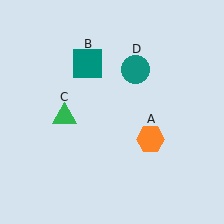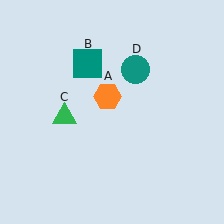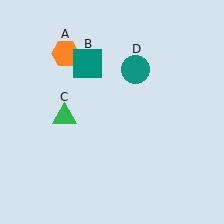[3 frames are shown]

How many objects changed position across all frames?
1 object changed position: orange hexagon (object A).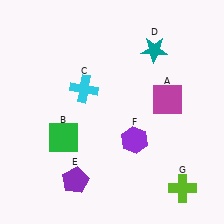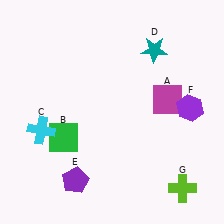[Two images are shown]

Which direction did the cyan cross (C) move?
The cyan cross (C) moved left.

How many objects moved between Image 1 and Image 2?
2 objects moved between the two images.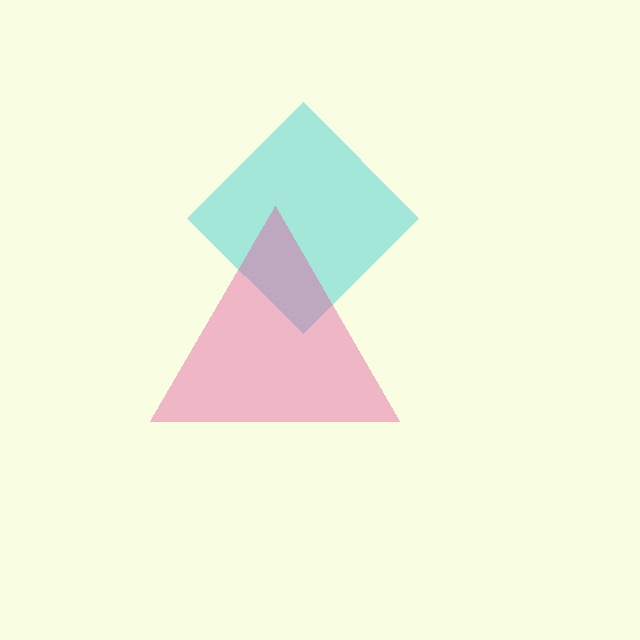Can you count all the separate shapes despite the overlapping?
Yes, there are 2 separate shapes.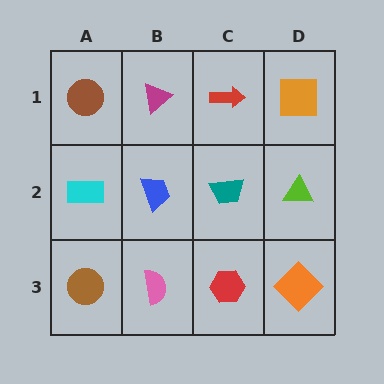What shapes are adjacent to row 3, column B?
A blue trapezoid (row 2, column B), a brown circle (row 3, column A), a red hexagon (row 3, column C).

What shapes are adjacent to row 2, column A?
A brown circle (row 1, column A), a brown circle (row 3, column A), a blue trapezoid (row 2, column B).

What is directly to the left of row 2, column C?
A blue trapezoid.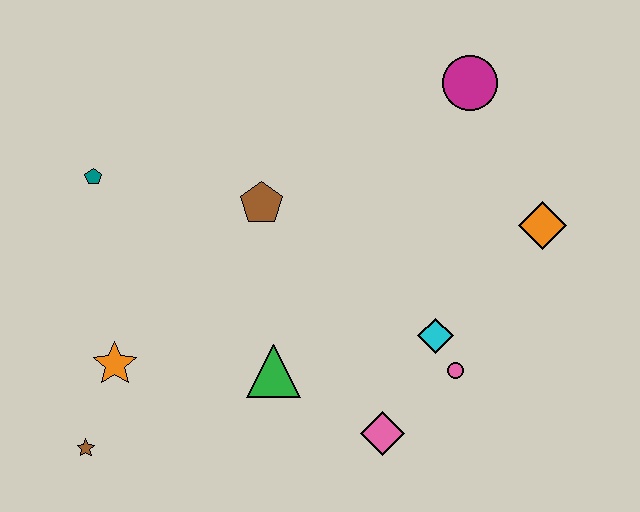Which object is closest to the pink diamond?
The pink circle is closest to the pink diamond.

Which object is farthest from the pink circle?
The teal pentagon is farthest from the pink circle.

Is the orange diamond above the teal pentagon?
No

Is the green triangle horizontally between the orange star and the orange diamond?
Yes